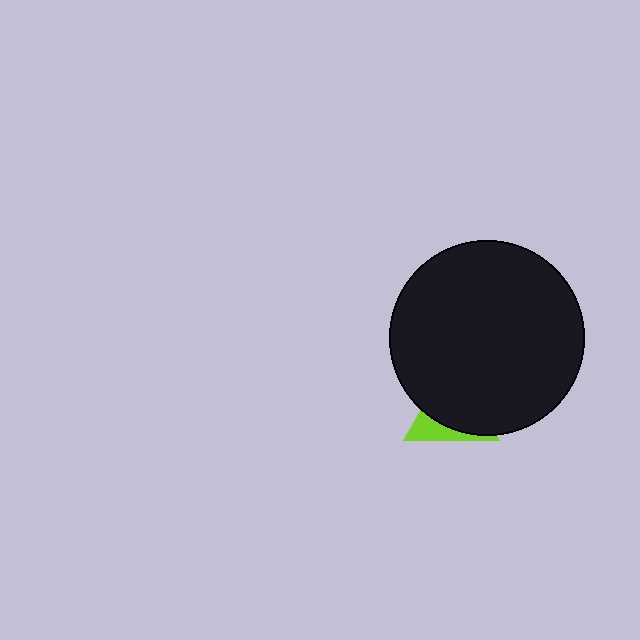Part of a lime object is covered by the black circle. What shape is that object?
It is a triangle.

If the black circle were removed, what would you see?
You would see the complete lime triangle.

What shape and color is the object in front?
The object in front is a black circle.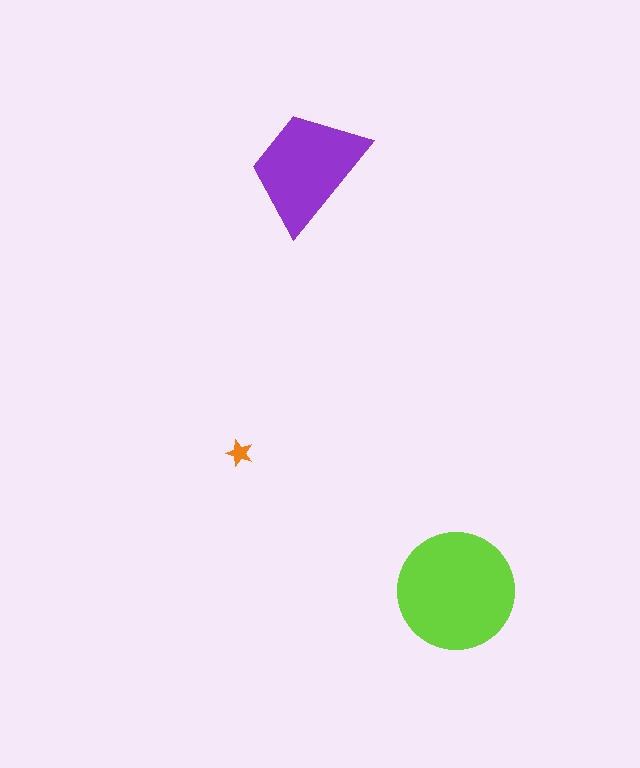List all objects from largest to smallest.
The lime circle, the purple trapezoid, the orange star.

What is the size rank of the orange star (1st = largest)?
3rd.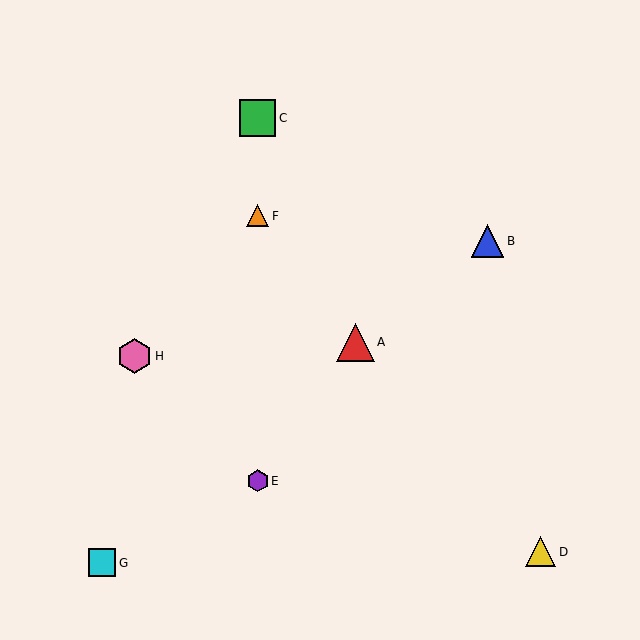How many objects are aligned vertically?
3 objects (C, E, F) are aligned vertically.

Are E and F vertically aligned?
Yes, both are at x≈258.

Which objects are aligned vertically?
Objects C, E, F are aligned vertically.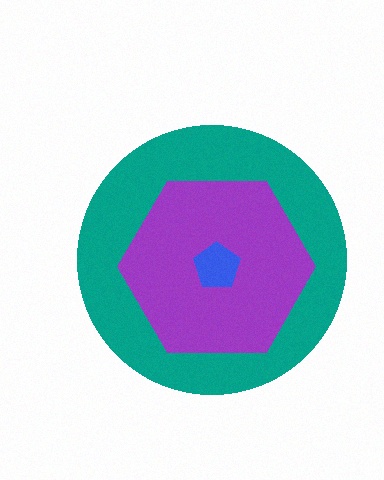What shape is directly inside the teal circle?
The purple hexagon.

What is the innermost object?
The blue pentagon.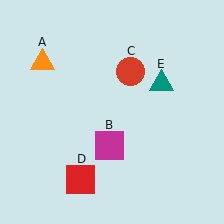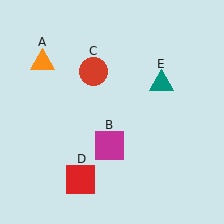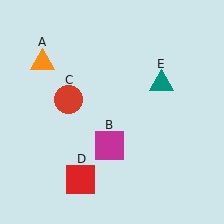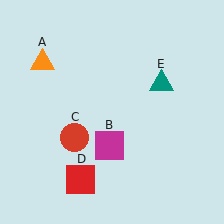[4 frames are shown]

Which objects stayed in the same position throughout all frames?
Orange triangle (object A) and magenta square (object B) and red square (object D) and teal triangle (object E) remained stationary.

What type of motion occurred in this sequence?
The red circle (object C) rotated counterclockwise around the center of the scene.